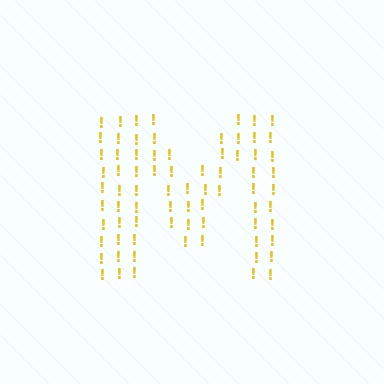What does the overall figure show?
The overall figure shows the letter M.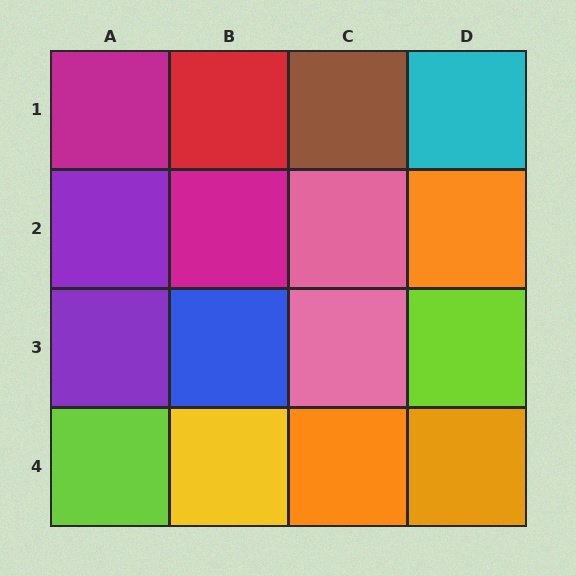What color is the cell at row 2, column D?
Orange.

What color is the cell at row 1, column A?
Magenta.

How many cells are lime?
2 cells are lime.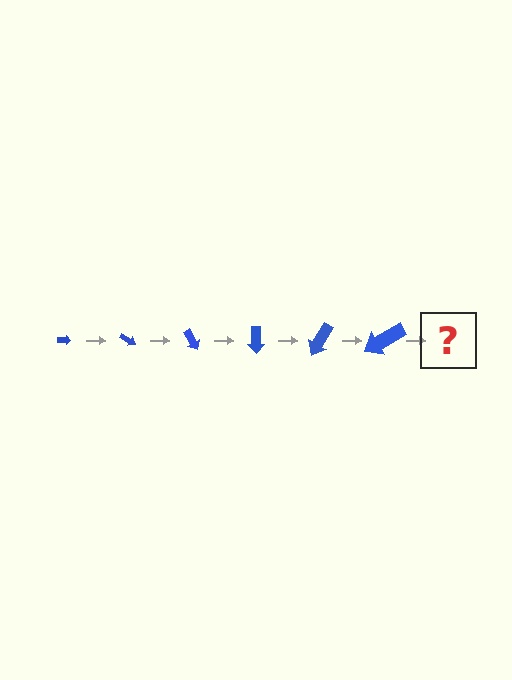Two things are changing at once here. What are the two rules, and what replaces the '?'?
The two rules are that the arrow grows larger each step and it rotates 30 degrees each step. The '?' should be an arrow, larger than the previous one and rotated 180 degrees from the start.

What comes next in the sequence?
The next element should be an arrow, larger than the previous one and rotated 180 degrees from the start.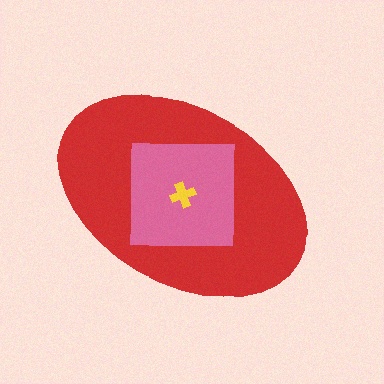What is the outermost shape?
The red ellipse.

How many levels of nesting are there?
3.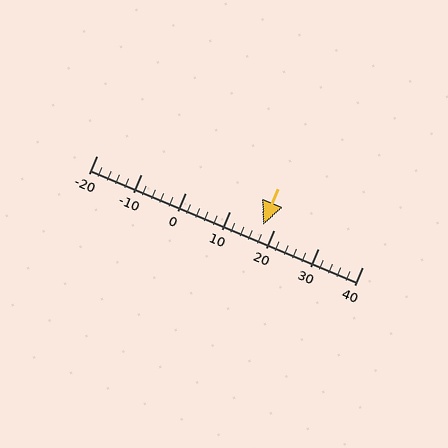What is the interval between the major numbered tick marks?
The major tick marks are spaced 10 units apart.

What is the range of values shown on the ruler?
The ruler shows values from -20 to 40.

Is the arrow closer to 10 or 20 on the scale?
The arrow is closer to 20.